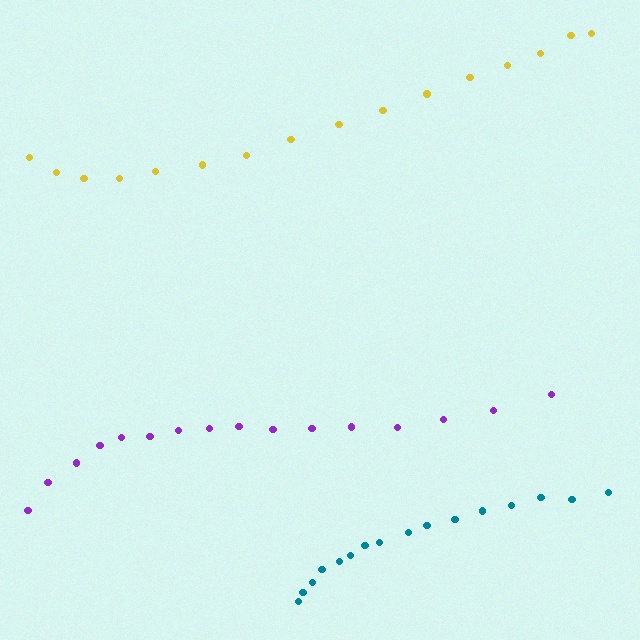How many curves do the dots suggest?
There are 3 distinct paths.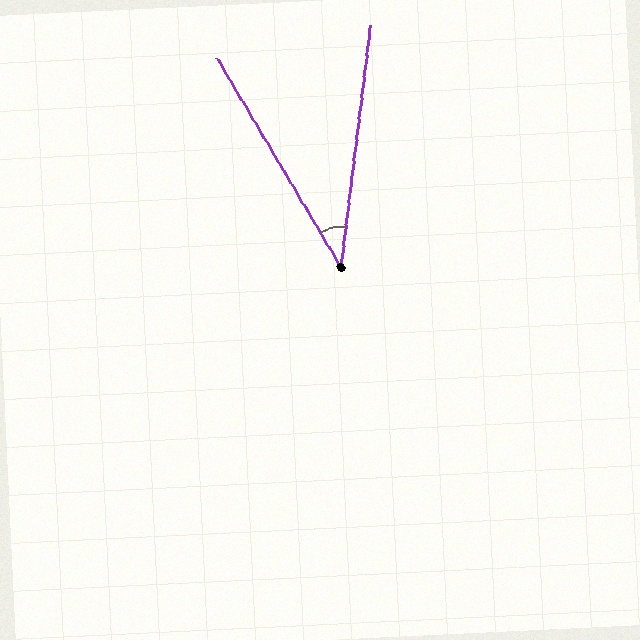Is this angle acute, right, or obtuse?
It is acute.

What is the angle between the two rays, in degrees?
Approximately 38 degrees.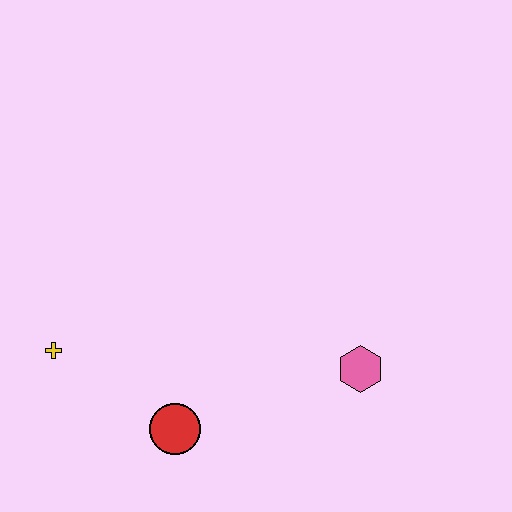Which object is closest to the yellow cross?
The red circle is closest to the yellow cross.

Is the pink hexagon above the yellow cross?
No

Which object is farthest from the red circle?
The pink hexagon is farthest from the red circle.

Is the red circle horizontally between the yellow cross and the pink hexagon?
Yes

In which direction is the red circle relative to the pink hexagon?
The red circle is to the left of the pink hexagon.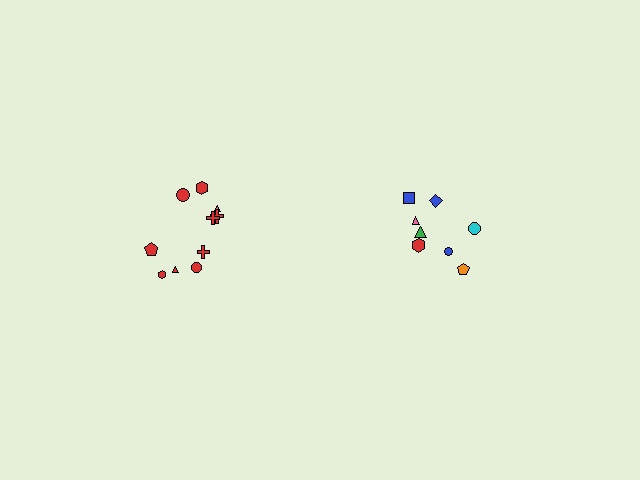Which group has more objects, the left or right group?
The left group.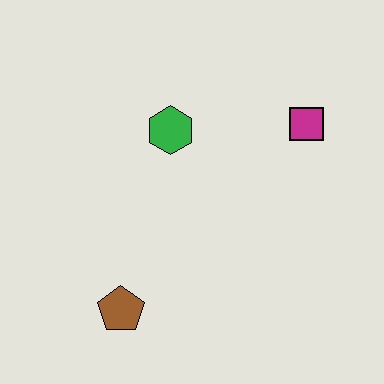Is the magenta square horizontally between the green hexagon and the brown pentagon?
No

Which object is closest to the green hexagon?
The magenta square is closest to the green hexagon.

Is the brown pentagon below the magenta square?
Yes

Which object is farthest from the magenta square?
The brown pentagon is farthest from the magenta square.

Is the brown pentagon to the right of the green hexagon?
No